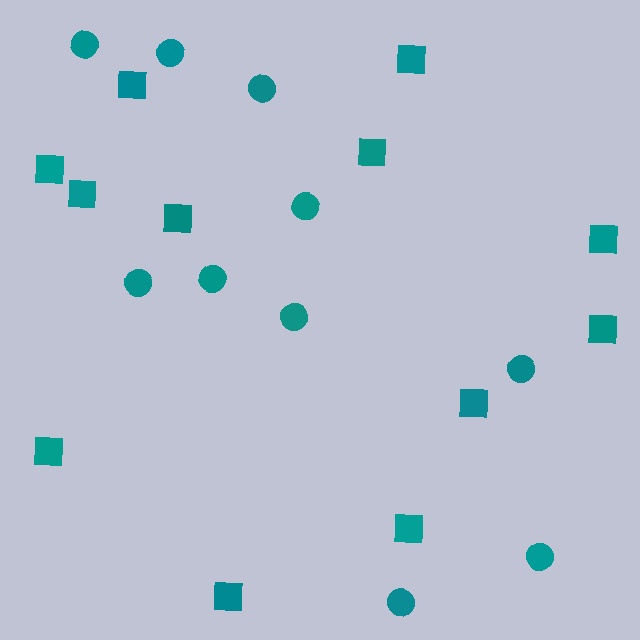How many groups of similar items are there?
There are 2 groups: one group of squares (12) and one group of circles (10).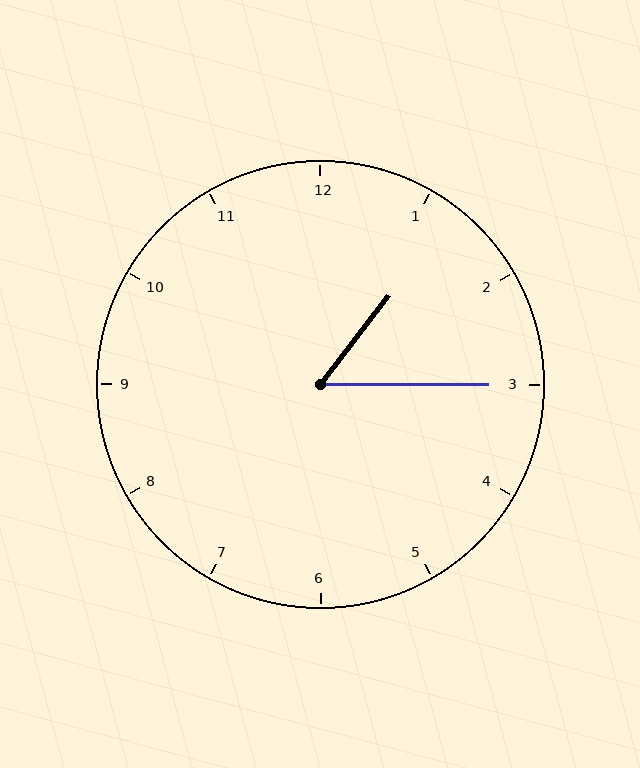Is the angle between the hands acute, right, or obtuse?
It is acute.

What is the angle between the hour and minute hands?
Approximately 52 degrees.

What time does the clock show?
1:15.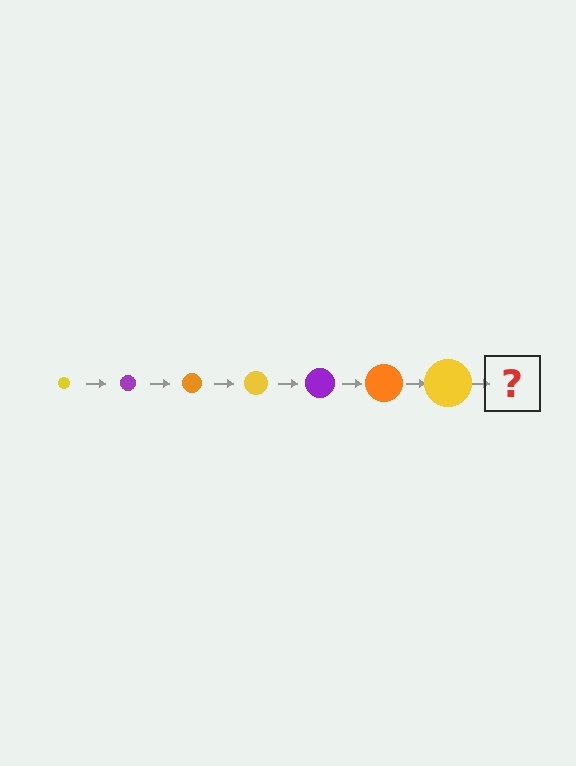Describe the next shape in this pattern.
It should be a purple circle, larger than the previous one.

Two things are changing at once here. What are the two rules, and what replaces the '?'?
The two rules are that the circle grows larger each step and the color cycles through yellow, purple, and orange. The '?' should be a purple circle, larger than the previous one.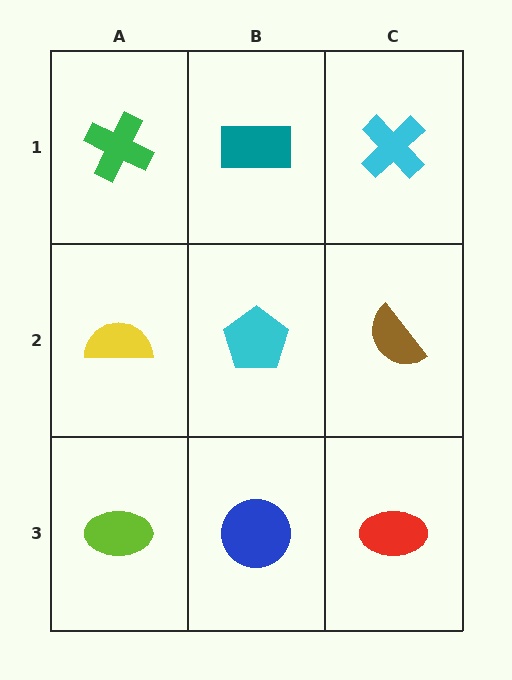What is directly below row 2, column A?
A lime ellipse.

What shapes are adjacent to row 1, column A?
A yellow semicircle (row 2, column A), a teal rectangle (row 1, column B).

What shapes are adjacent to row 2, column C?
A cyan cross (row 1, column C), a red ellipse (row 3, column C), a cyan pentagon (row 2, column B).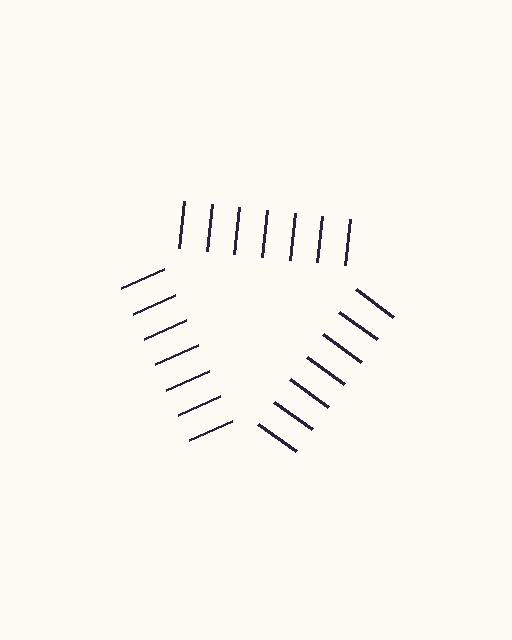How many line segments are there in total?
21 — 7 along each of the 3 edges.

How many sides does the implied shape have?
3 sides — the line-ends trace a triangle.